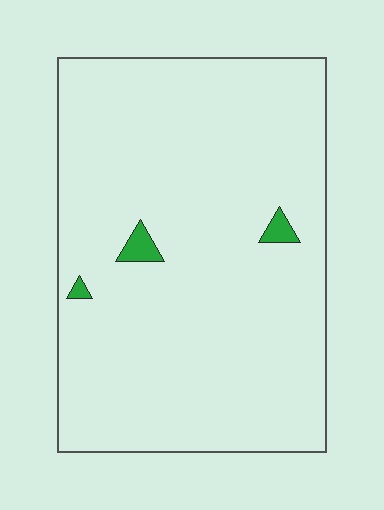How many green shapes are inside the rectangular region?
3.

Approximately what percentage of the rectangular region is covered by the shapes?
Approximately 0%.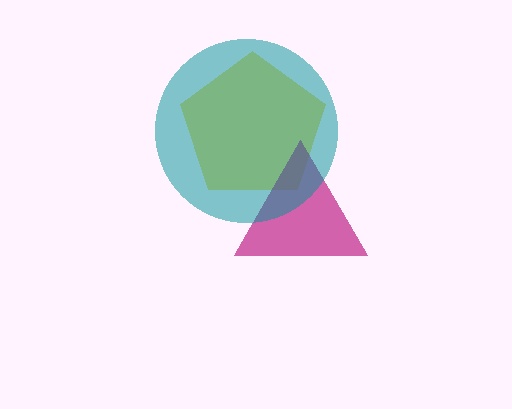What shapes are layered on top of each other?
The layered shapes are: a yellow pentagon, a magenta triangle, a teal circle.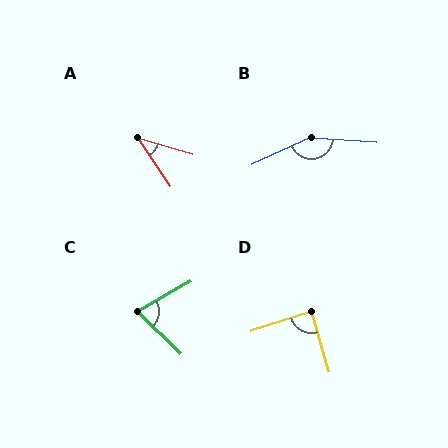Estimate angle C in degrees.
Approximately 74 degrees.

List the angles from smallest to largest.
A (40°), C (74°), D (88°), B (151°).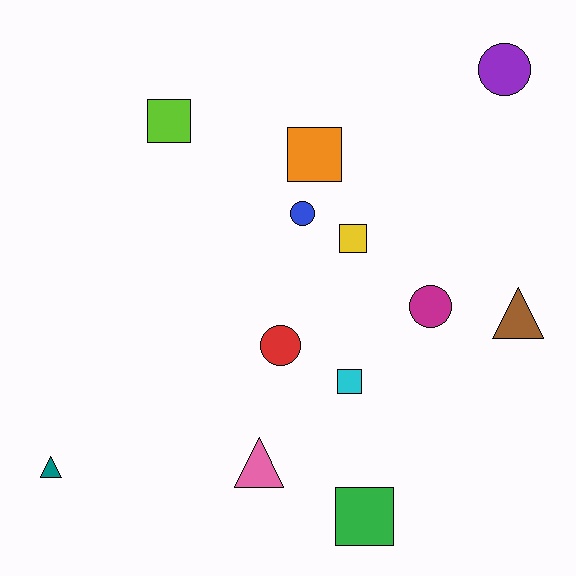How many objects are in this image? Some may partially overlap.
There are 12 objects.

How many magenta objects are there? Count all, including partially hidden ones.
There is 1 magenta object.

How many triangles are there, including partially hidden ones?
There are 3 triangles.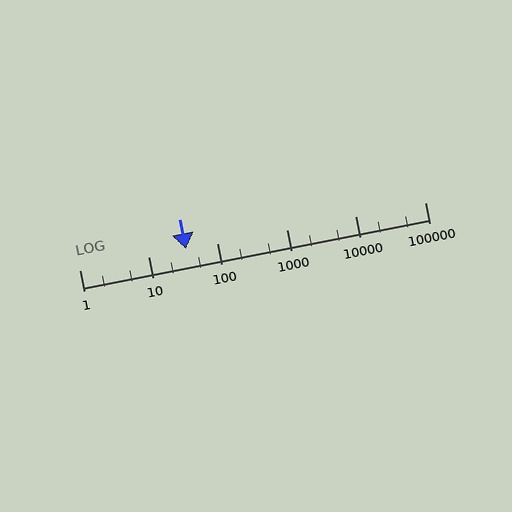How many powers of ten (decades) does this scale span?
The scale spans 5 decades, from 1 to 100000.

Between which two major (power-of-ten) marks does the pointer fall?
The pointer is between 10 and 100.